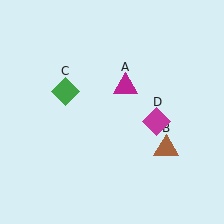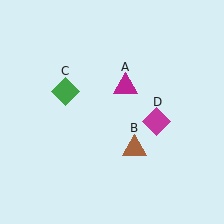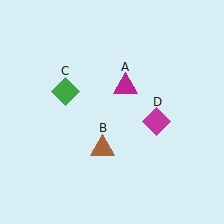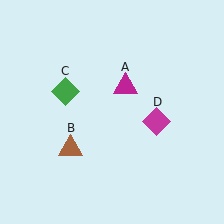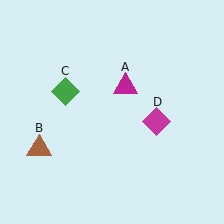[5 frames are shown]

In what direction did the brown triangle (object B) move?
The brown triangle (object B) moved left.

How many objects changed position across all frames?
1 object changed position: brown triangle (object B).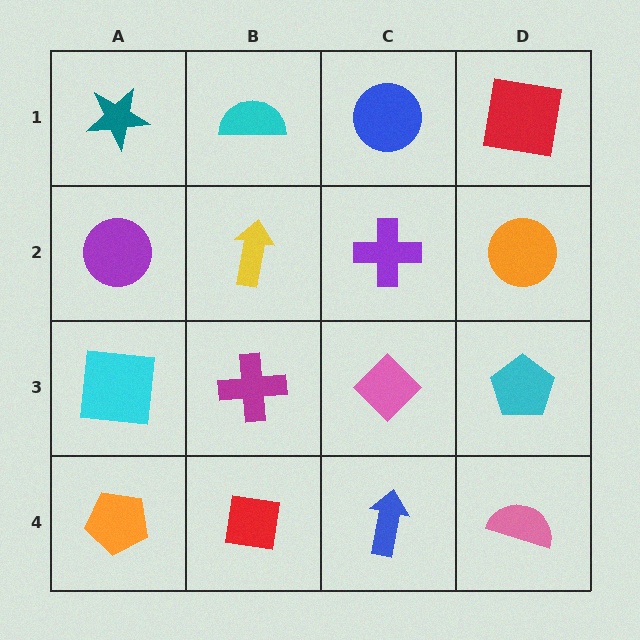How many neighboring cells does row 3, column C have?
4.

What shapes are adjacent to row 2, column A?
A teal star (row 1, column A), a cyan square (row 3, column A), a yellow arrow (row 2, column B).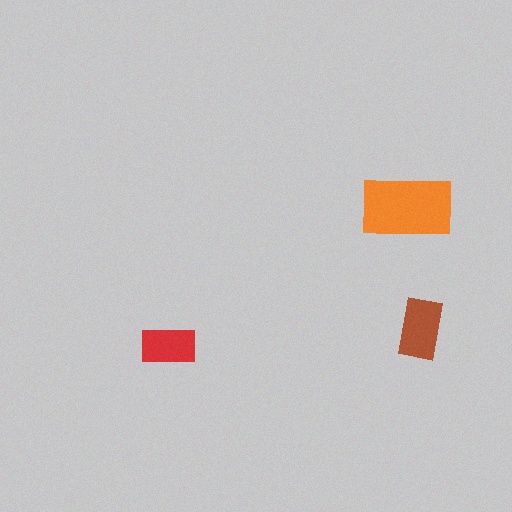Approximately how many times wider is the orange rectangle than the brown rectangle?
About 1.5 times wider.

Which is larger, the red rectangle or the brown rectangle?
The brown one.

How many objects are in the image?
There are 3 objects in the image.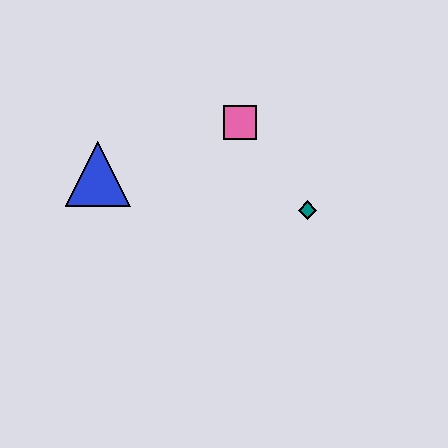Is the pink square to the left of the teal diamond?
Yes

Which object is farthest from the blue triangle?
The teal diamond is farthest from the blue triangle.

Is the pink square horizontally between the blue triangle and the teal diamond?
Yes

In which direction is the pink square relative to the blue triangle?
The pink square is to the right of the blue triangle.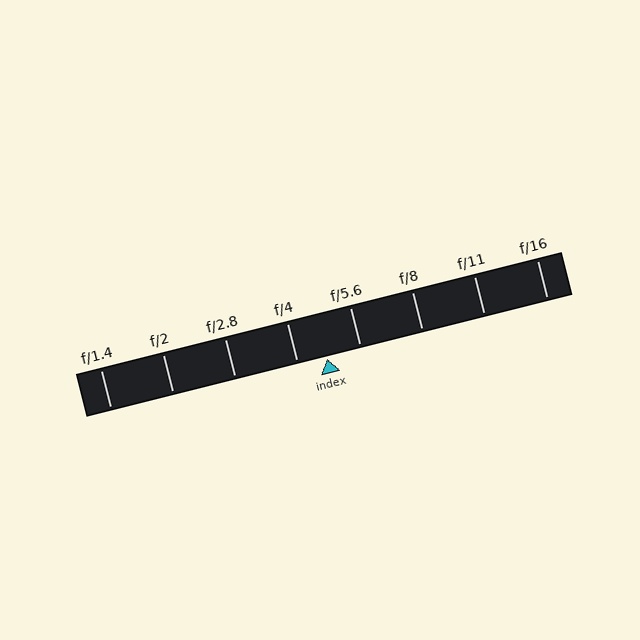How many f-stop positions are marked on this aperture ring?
There are 8 f-stop positions marked.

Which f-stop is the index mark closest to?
The index mark is closest to f/4.